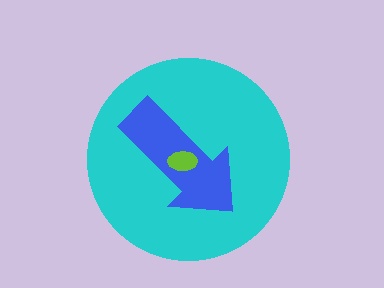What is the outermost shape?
The cyan circle.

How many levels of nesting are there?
3.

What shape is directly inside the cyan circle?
The blue arrow.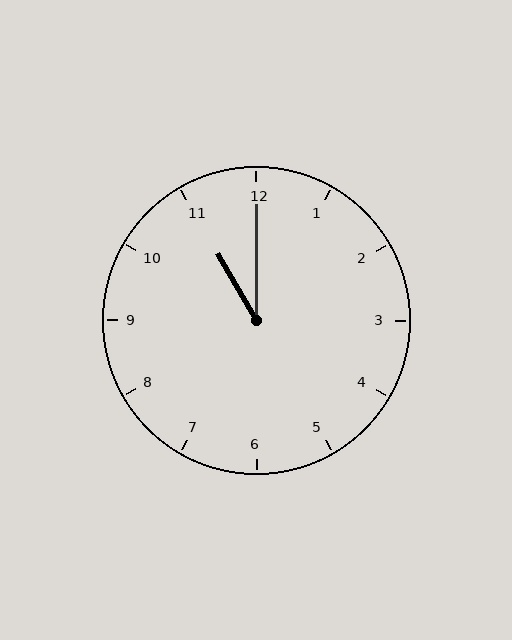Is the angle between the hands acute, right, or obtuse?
It is acute.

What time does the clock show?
11:00.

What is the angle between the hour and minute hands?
Approximately 30 degrees.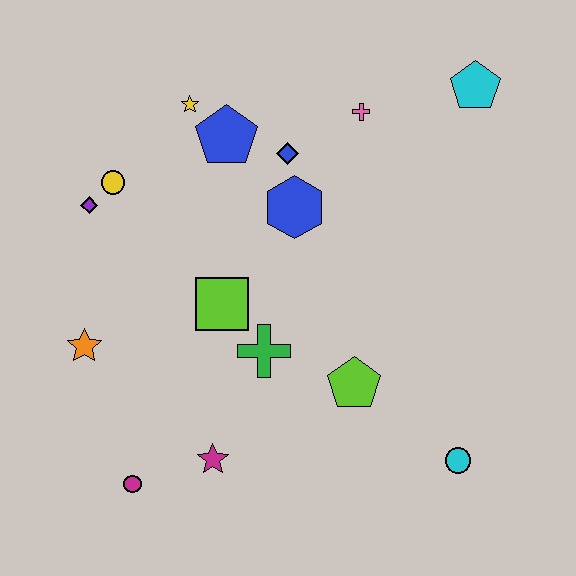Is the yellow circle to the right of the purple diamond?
Yes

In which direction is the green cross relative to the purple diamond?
The green cross is to the right of the purple diamond.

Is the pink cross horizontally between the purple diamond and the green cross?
No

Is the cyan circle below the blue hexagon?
Yes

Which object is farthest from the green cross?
The cyan pentagon is farthest from the green cross.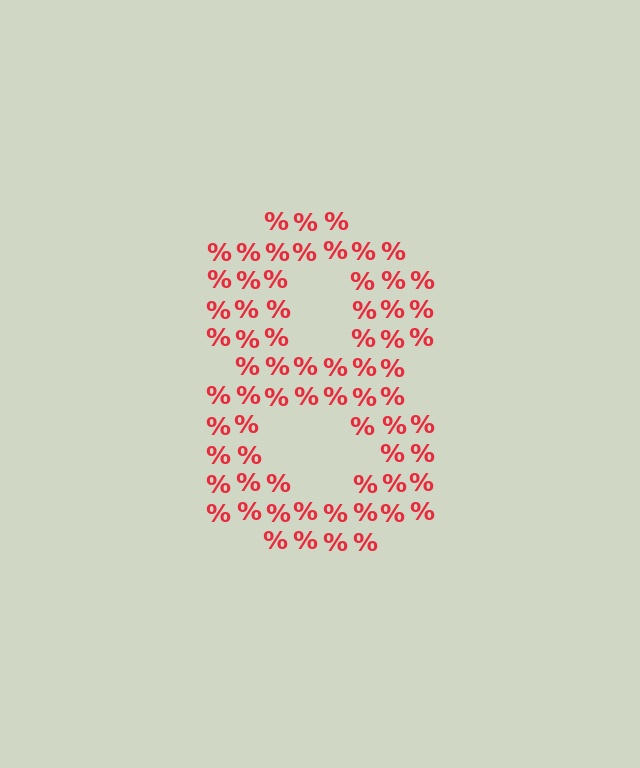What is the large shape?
The large shape is the digit 8.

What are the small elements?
The small elements are percent signs.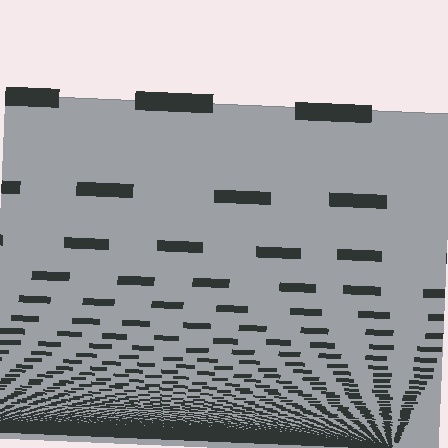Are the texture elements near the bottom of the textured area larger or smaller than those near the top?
Smaller. The gradient is inverted — elements near the bottom are smaller and denser.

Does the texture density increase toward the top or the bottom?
Density increases toward the bottom.